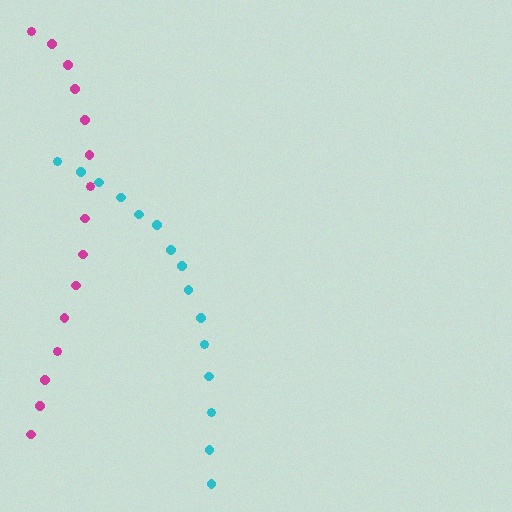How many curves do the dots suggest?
There are 2 distinct paths.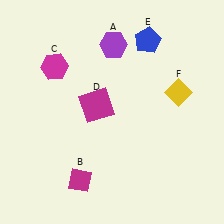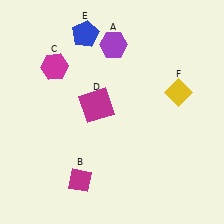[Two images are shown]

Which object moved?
The blue pentagon (E) moved left.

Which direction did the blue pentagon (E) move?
The blue pentagon (E) moved left.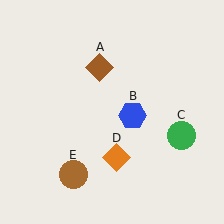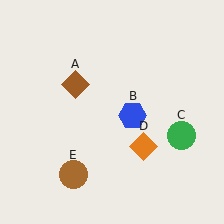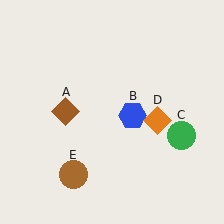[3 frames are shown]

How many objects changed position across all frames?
2 objects changed position: brown diamond (object A), orange diamond (object D).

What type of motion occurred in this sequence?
The brown diamond (object A), orange diamond (object D) rotated counterclockwise around the center of the scene.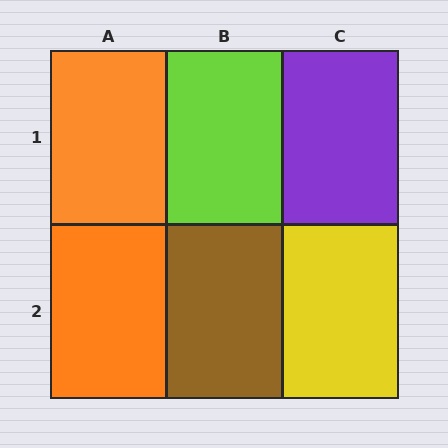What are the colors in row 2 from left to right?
Orange, brown, yellow.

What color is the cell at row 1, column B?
Lime.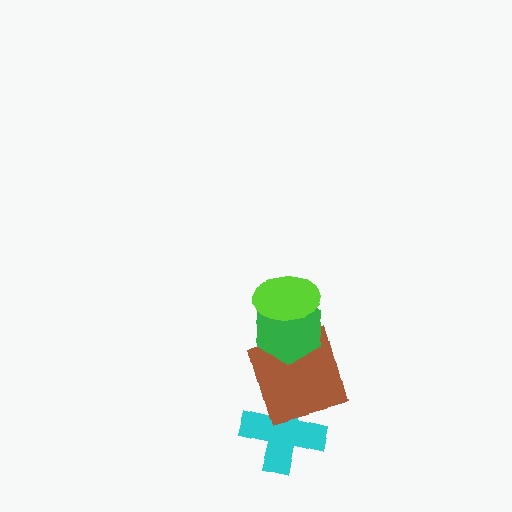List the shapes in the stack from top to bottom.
From top to bottom: the lime ellipse, the green hexagon, the brown square, the cyan cross.